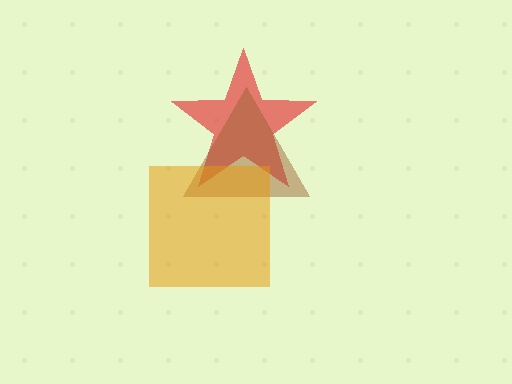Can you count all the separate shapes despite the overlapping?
Yes, there are 3 separate shapes.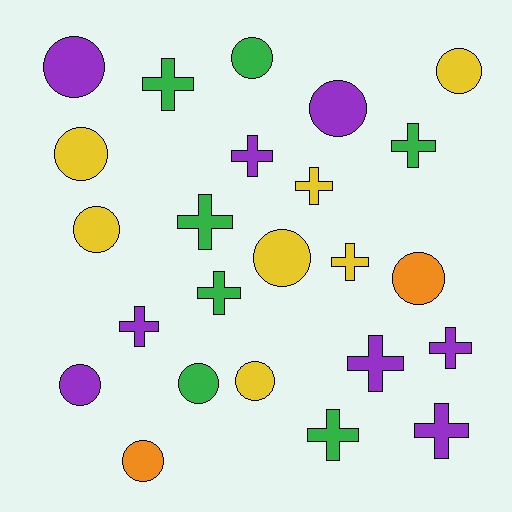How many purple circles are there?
There are 3 purple circles.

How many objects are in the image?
There are 24 objects.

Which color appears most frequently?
Purple, with 8 objects.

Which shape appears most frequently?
Circle, with 12 objects.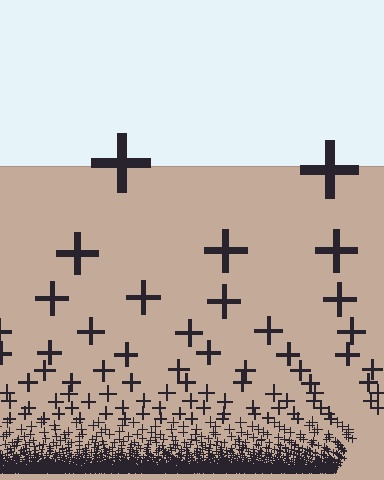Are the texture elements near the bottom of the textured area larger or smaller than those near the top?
Smaller. The gradient is inverted — elements near the bottom are smaller and denser.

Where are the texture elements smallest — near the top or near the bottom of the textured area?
Near the bottom.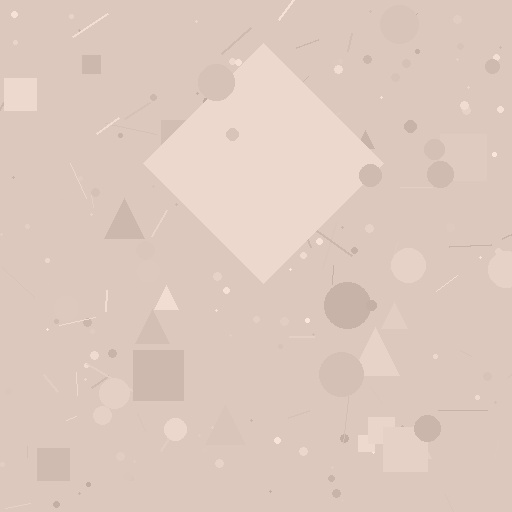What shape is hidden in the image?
A diamond is hidden in the image.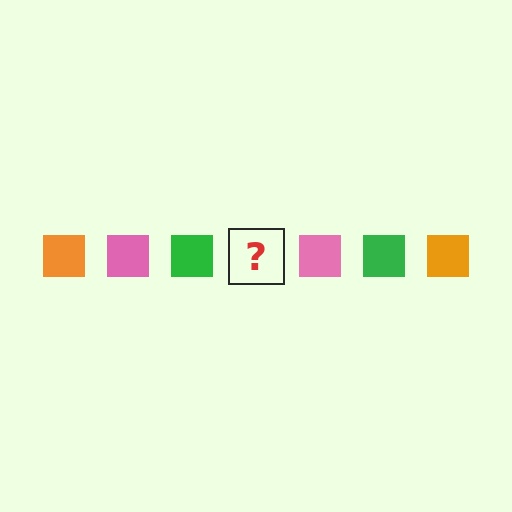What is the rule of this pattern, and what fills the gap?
The rule is that the pattern cycles through orange, pink, green squares. The gap should be filled with an orange square.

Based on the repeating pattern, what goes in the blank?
The blank should be an orange square.